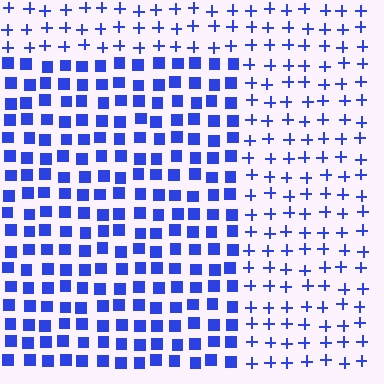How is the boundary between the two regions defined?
The boundary is defined by a change in element shape: squares inside vs. plus signs outside. All elements share the same color and spacing.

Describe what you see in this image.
The image is filled with small blue elements arranged in a uniform grid. A rectangle-shaped region contains squares, while the surrounding area contains plus signs. The boundary is defined purely by the change in element shape.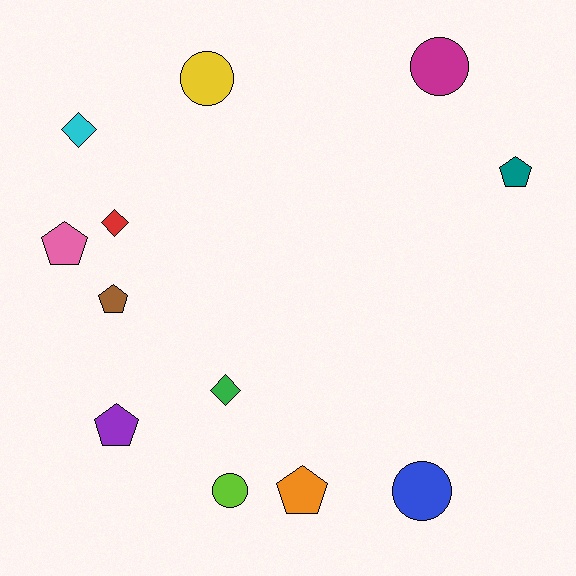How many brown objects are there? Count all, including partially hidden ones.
There is 1 brown object.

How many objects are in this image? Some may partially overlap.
There are 12 objects.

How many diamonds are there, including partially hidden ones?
There are 3 diamonds.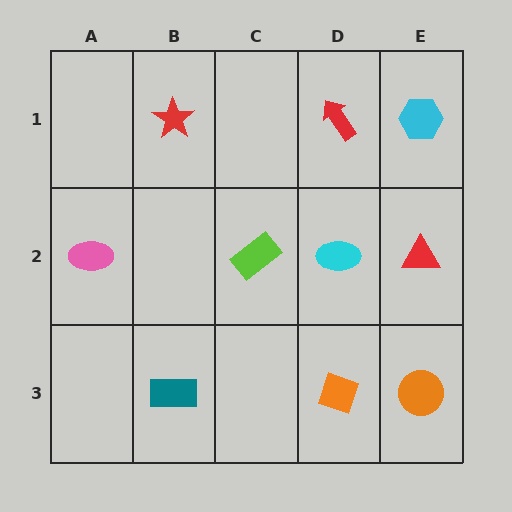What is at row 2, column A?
A pink ellipse.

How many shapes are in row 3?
3 shapes.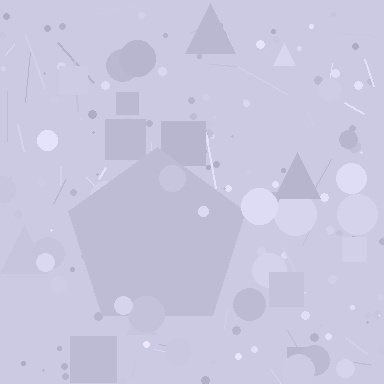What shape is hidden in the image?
A pentagon is hidden in the image.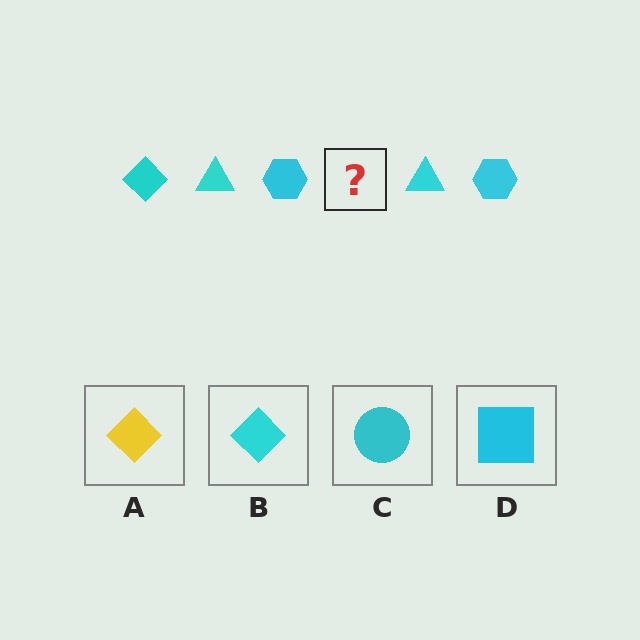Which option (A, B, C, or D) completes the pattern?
B.